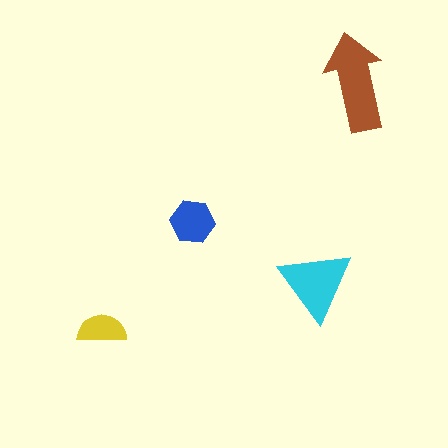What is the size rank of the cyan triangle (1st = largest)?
2nd.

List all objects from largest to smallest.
The brown arrow, the cyan triangle, the blue hexagon, the yellow semicircle.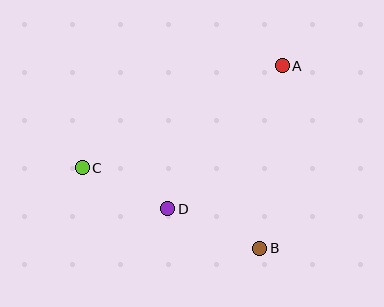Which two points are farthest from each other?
Points A and C are farthest from each other.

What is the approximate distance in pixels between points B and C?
The distance between B and C is approximately 195 pixels.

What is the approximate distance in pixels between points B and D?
The distance between B and D is approximately 100 pixels.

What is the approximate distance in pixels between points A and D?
The distance between A and D is approximately 183 pixels.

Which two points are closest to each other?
Points C and D are closest to each other.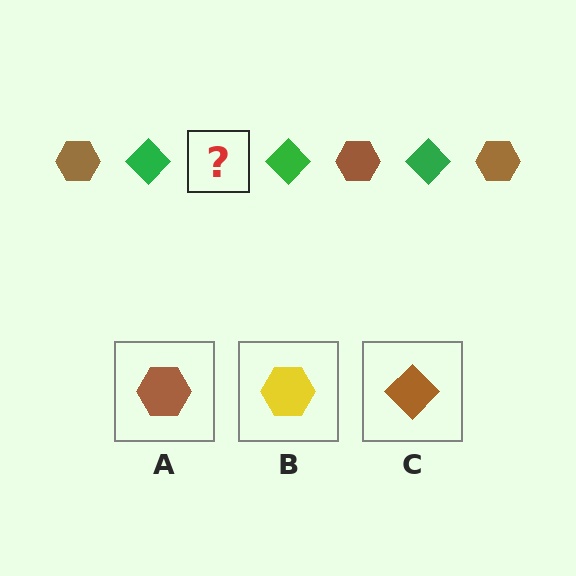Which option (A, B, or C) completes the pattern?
A.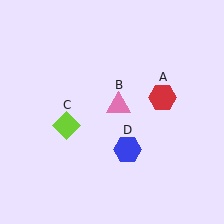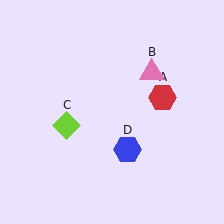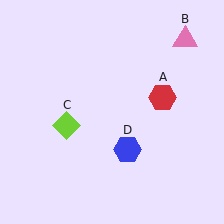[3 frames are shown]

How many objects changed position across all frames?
1 object changed position: pink triangle (object B).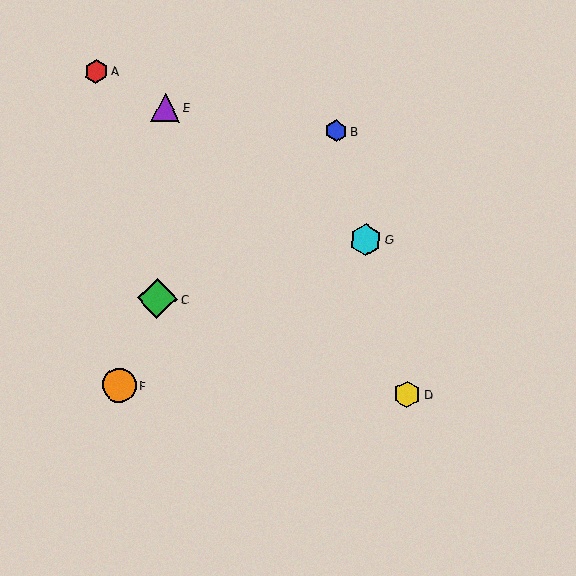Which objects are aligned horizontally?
Objects D, F are aligned horizontally.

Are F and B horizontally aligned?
No, F is at y≈385 and B is at y≈131.